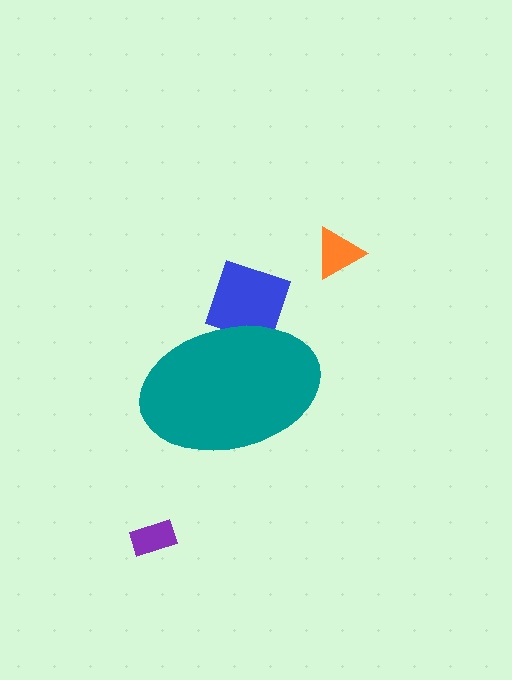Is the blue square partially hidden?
Yes, the blue square is partially hidden behind the teal ellipse.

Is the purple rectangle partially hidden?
No, the purple rectangle is fully visible.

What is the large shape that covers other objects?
A teal ellipse.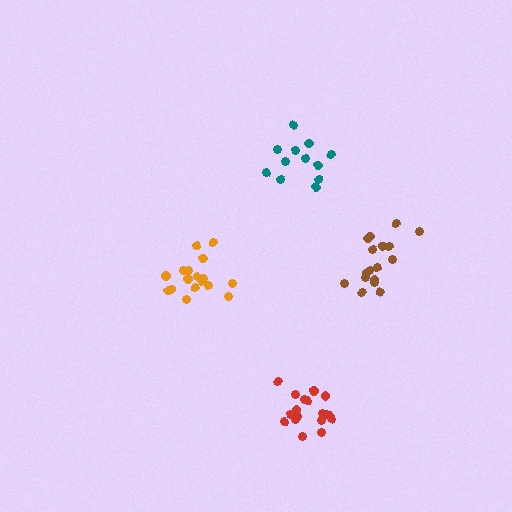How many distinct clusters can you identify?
There are 4 distinct clusters.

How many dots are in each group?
Group 1: 17 dots, Group 2: 17 dots, Group 3: 18 dots, Group 4: 12 dots (64 total).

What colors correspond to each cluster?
The clusters are colored: orange, brown, red, teal.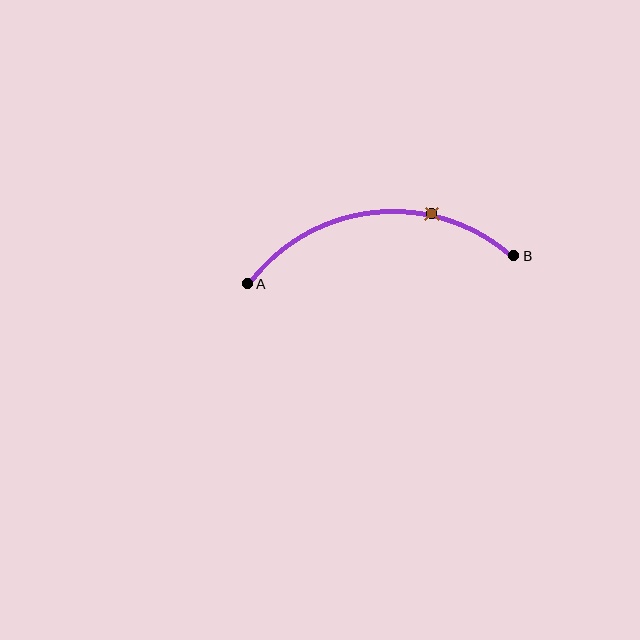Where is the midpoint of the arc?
The arc midpoint is the point on the curve farthest from the straight line joining A and B. It sits above that line.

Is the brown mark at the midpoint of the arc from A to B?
No. The brown mark lies on the arc but is closer to endpoint B. The arc midpoint would be at the point on the curve equidistant along the arc from both A and B.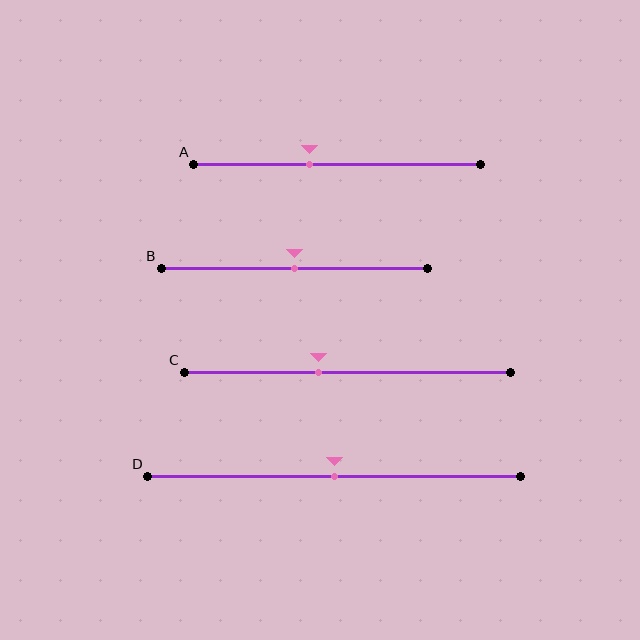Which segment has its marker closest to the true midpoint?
Segment B has its marker closest to the true midpoint.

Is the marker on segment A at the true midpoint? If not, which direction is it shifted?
No, the marker on segment A is shifted to the left by about 9% of the segment length.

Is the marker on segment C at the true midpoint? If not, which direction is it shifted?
No, the marker on segment C is shifted to the left by about 9% of the segment length.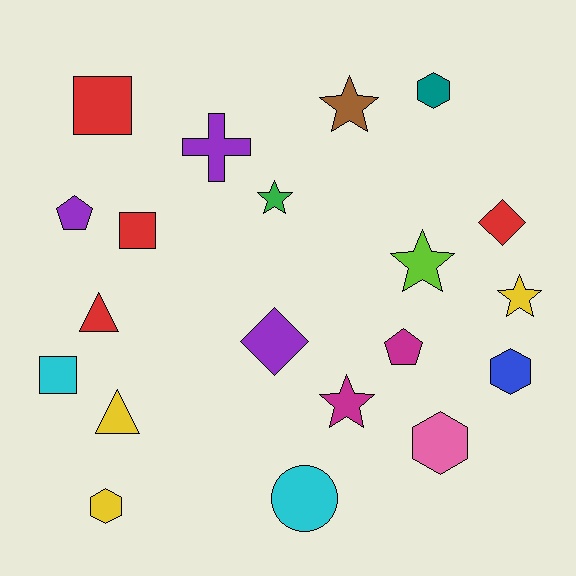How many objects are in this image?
There are 20 objects.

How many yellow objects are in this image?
There are 3 yellow objects.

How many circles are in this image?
There is 1 circle.